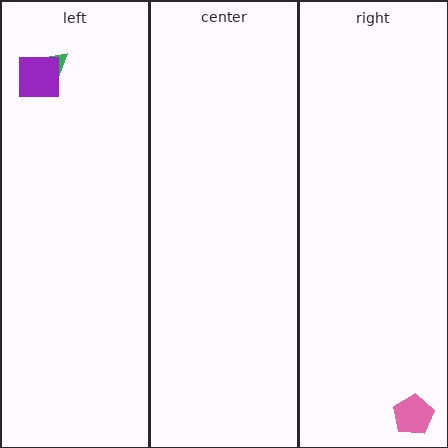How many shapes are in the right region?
1.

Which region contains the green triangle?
The left region.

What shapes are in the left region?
The green triangle, the purple square.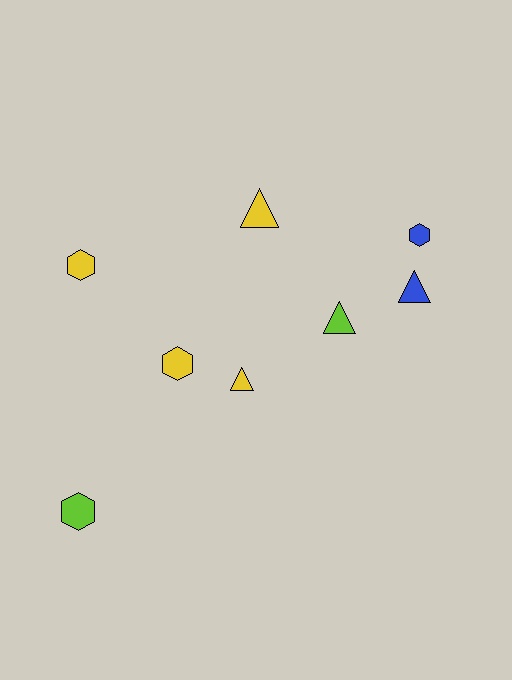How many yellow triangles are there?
There are 2 yellow triangles.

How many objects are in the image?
There are 8 objects.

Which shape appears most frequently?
Triangle, with 4 objects.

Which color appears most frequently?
Yellow, with 4 objects.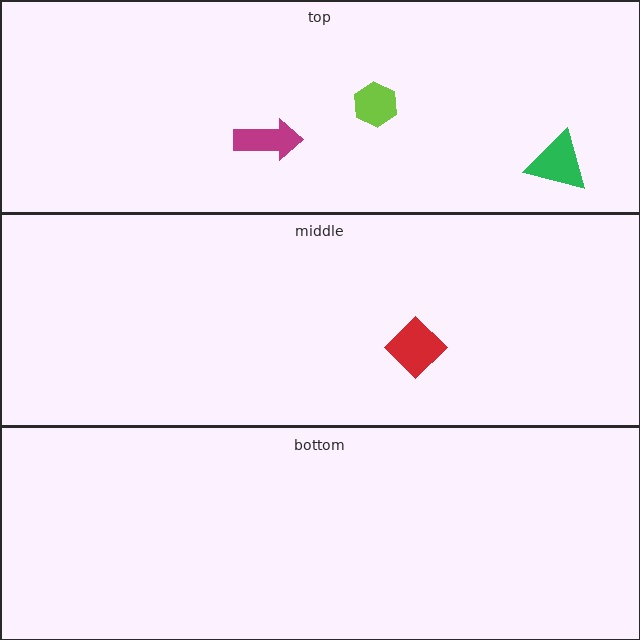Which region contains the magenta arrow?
The top region.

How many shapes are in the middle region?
1.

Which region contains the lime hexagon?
The top region.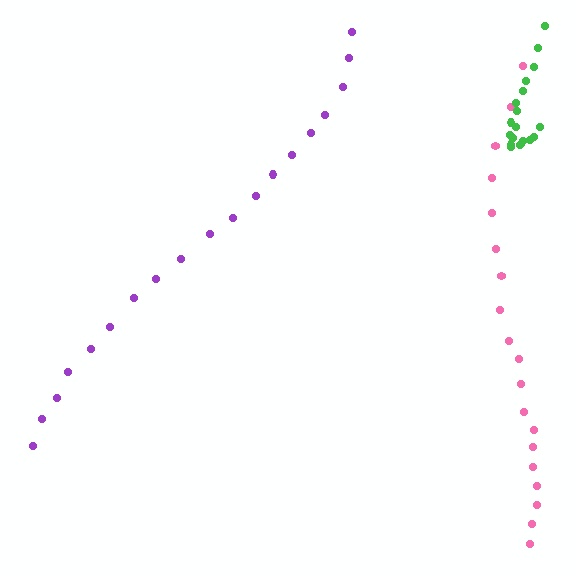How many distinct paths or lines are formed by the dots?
There are 3 distinct paths.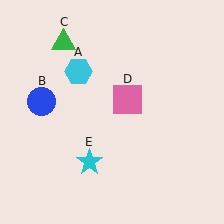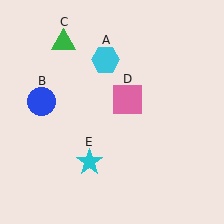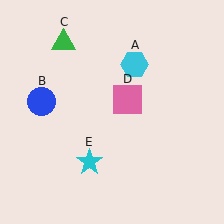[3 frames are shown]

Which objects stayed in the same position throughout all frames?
Blue circle (object B) and green triangle (object C) and pink square (object D) and cyan star (object E) remained stationary.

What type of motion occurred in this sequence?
The cyan hexagon (object A) rotated clockwise around the center of the scene.